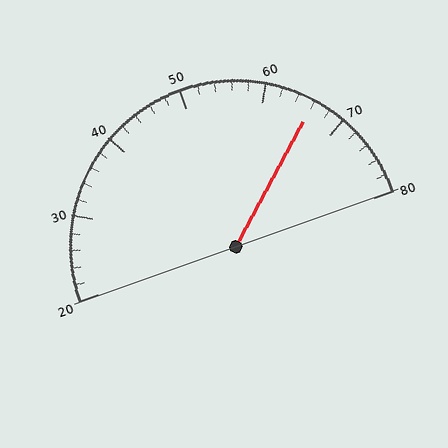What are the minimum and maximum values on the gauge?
The gauge ranges from 20 to 80.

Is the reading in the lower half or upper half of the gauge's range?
The reading is in the upper half of the range (20 to 80).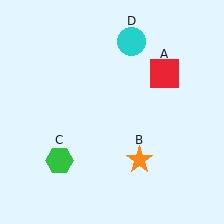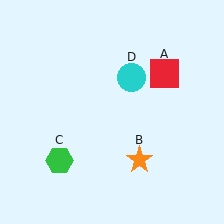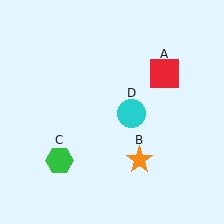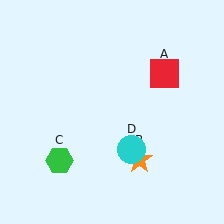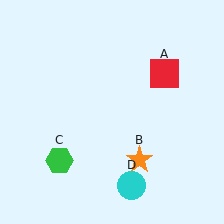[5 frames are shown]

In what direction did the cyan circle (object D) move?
The cyan circle (object D) moved down.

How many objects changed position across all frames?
1 object changed position: cyan circle (object D).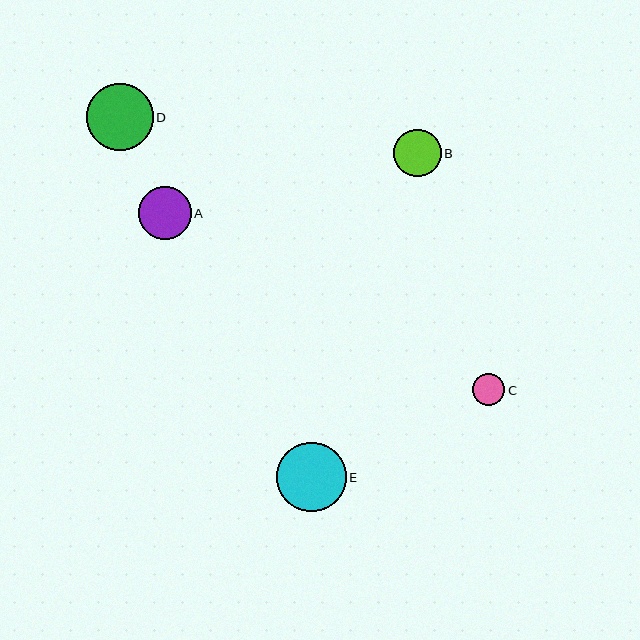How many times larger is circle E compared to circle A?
Circle E is approximately 1.3 times the size of circle A.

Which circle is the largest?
Circle E is the largest with a size of approximately 69 pixels.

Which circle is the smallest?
Circle C is the smallest with a size of approximately 32 pixels.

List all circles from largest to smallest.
From largest to smallest: E, D, A, B, C.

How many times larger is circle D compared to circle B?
Circle D is approximately 1.4 times the size of circle B.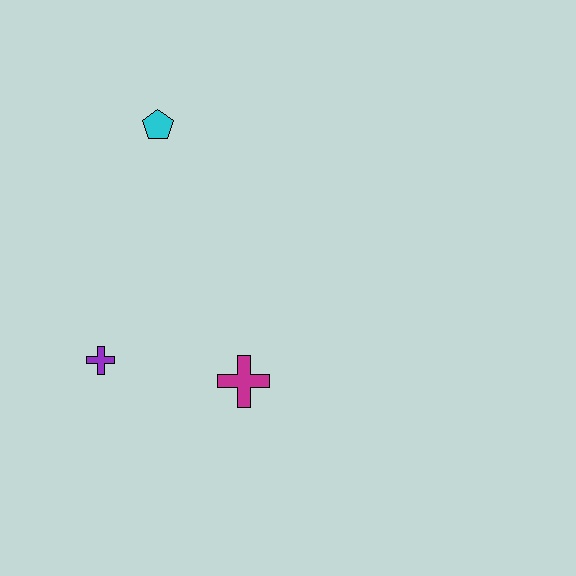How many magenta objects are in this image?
There is 1 magenta object.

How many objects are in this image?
There are 3 objects.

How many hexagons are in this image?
There are no hexagons.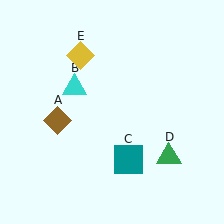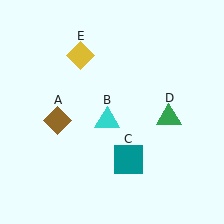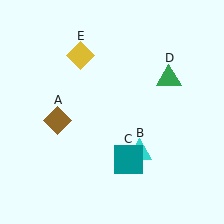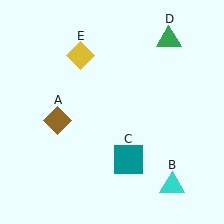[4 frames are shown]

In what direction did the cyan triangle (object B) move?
The cyan triangle (object B) moved down and to the right.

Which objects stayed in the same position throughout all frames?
Brown diamond (object A) and teal square (object C) and yellow diamond (object E) remained stationary.